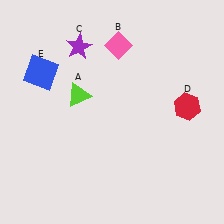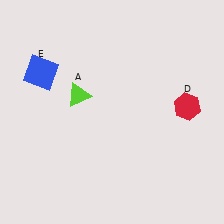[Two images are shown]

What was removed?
The purple star (C), the pink diamond (B) were removed in Image 2.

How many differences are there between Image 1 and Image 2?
There are 2 differences between the two images.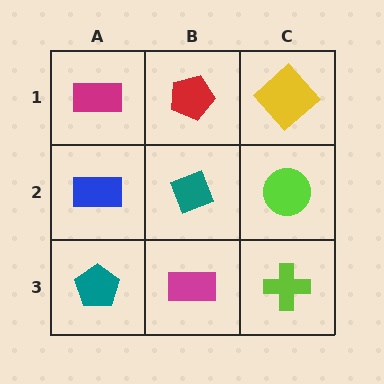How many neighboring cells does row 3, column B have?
3.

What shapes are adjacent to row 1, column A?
A blue rectangle (row 2, column A), a red pentagon (row 1, column B).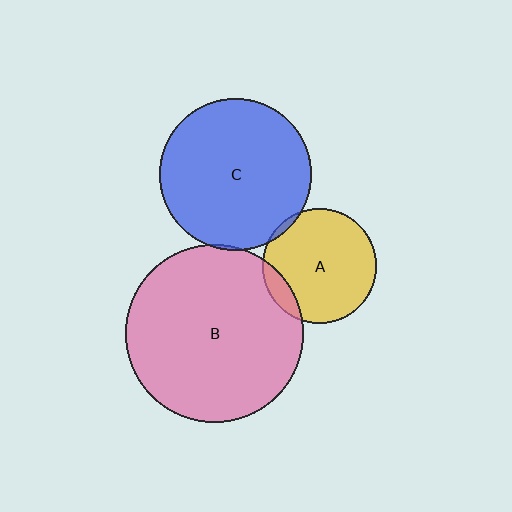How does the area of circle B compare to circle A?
Approximately 2.4 times.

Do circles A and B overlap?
Yes.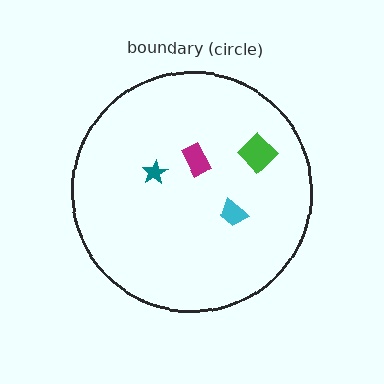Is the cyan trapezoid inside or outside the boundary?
Inside.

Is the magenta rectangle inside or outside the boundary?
Inside.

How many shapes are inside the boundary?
4 inside, 0 outside.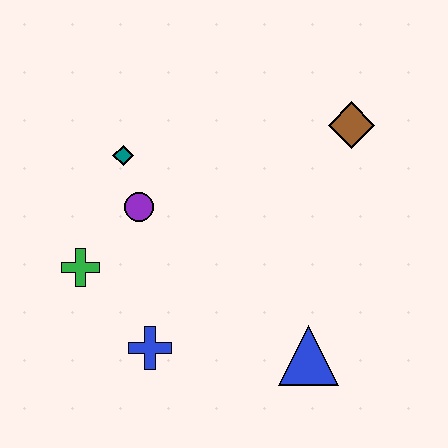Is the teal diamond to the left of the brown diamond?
Yes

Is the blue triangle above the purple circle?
No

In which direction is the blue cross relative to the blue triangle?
The blue cross is to the left of the blue triangle.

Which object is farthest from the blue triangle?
The teal diamond is farthest from the blue triangle.